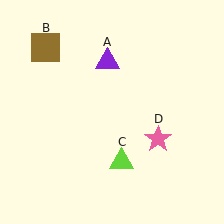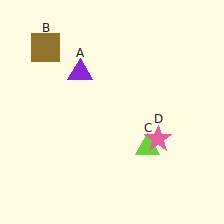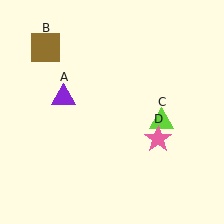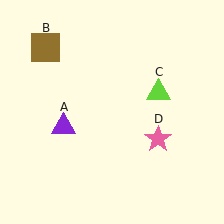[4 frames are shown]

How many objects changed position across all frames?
2 objects changed position: purple triangle (object A), lime triangle (object C).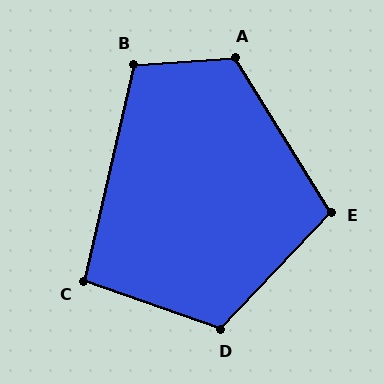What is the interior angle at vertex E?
Approximately 105 degrees (obtuse).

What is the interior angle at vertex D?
Approximately 114 degrees (obtuse).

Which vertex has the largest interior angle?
A, at approximately 118 degrees.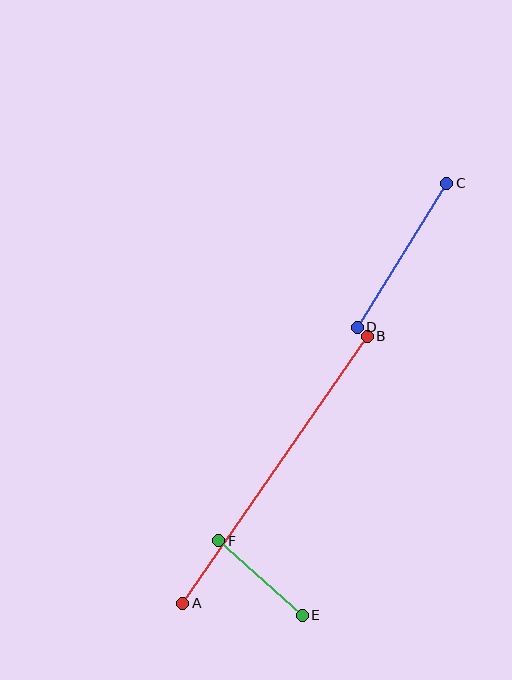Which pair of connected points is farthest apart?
Points A and B are farthest apart.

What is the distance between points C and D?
The distance is approximately 169 pixels.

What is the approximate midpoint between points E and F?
The midpoint is at approximately (261, 578) pixels.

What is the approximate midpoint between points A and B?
The midpoint is at approximately (275, 470) pixels.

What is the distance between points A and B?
The distance is approximately 324 pixels.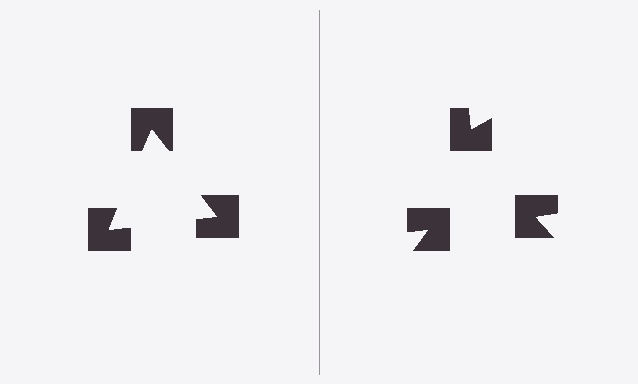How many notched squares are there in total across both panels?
6 — 3 on each side.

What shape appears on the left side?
An illusory triangle.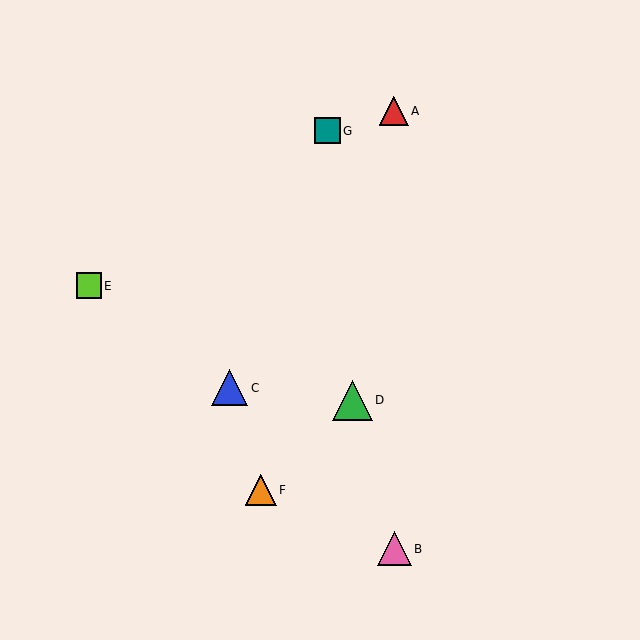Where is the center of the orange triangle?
The center of the orange triangle is at (261, 490).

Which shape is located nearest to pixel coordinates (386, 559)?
The pink triangle (labeled B) at (394, 549) is nearest to that location.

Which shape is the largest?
The green triangle (labeled D) is the largest.